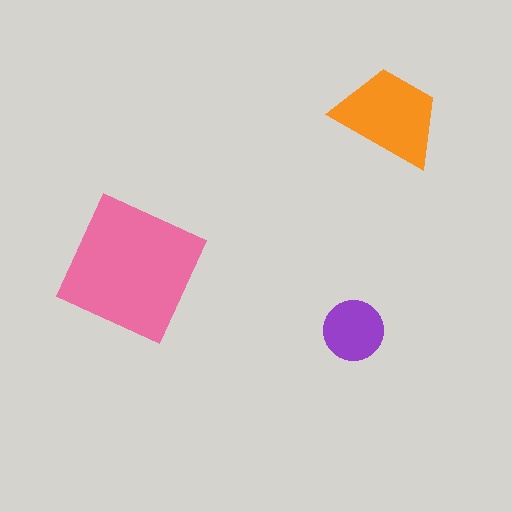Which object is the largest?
The pink square.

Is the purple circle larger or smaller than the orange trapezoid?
Smaller.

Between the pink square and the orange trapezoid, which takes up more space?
The pink square.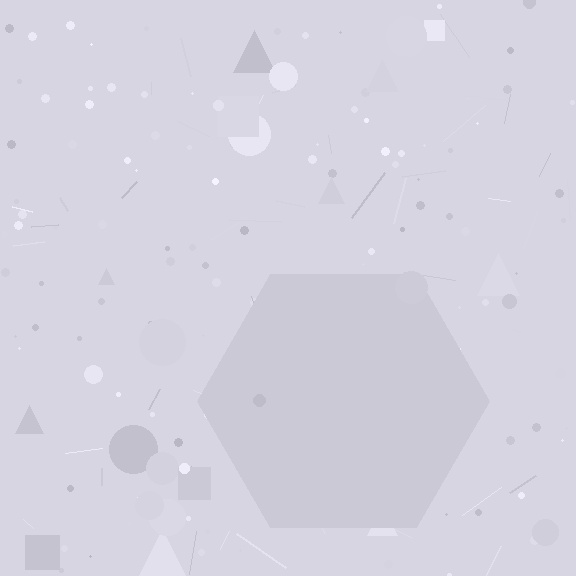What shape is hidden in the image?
A hexagon is hidden in the image.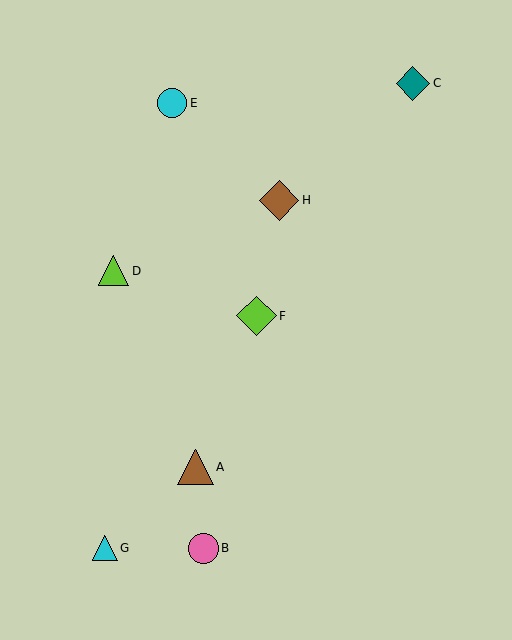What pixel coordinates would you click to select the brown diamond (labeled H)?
Click at (279, 200) to select the brown diamond H.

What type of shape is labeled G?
Shape G is a cyan triangle.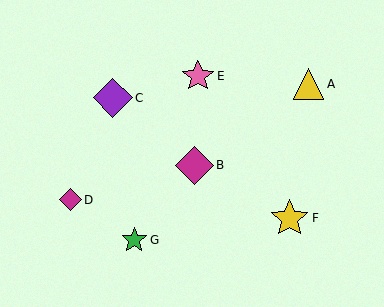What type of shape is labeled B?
Shape B is a magenta diamond.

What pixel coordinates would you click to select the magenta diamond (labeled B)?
Click at (194, 165) to select the magenta diamond B.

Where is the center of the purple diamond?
The center of the purple diamond is at (113, 98).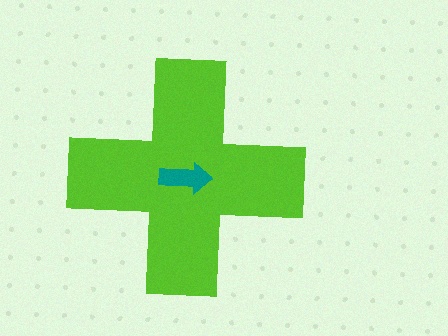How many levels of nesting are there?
2.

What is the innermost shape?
The teal arrow.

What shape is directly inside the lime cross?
The teal arrow.